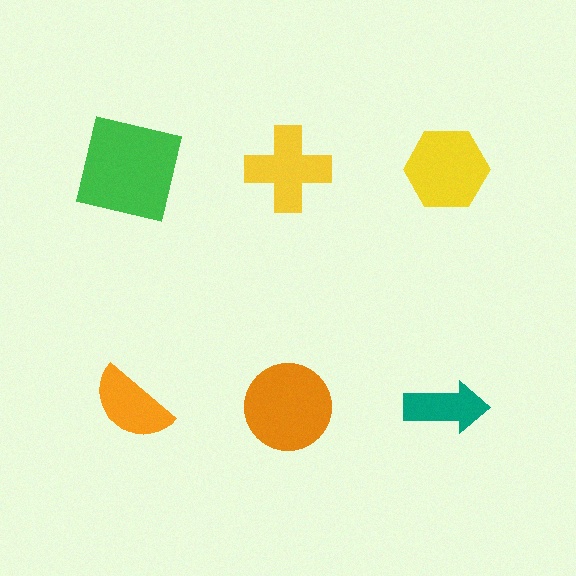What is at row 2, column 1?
An orange semicircle.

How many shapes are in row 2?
3 shapes.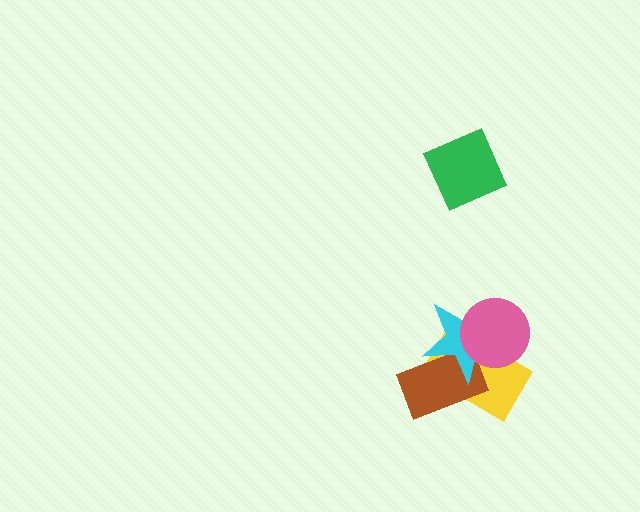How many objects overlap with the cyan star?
3 objects overlap with the cyan star.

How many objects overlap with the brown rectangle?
2 objects overlap with the brown rectangle.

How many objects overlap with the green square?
0 objects overlap with the green square.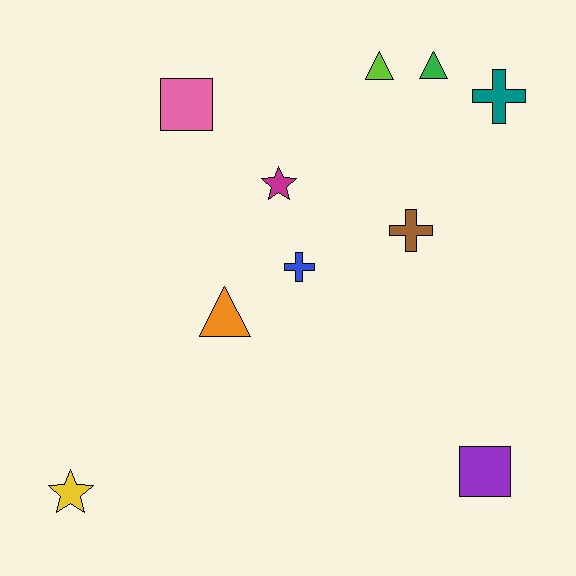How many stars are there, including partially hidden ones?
There are 2 stars.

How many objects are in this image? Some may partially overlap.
There are 10 objects.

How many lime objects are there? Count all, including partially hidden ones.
There is 1 lime object.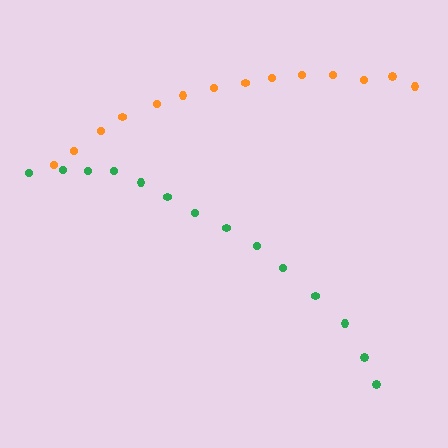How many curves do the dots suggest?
There are 2 distinct paths.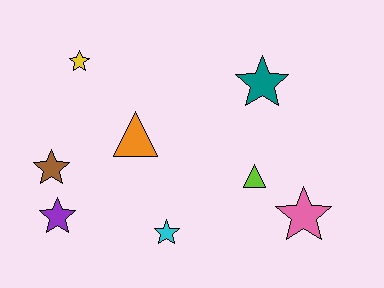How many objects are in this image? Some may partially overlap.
There are 8 objects.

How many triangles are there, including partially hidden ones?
There are 2 triangles.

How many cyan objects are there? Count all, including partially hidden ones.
There is 1 cyan object.